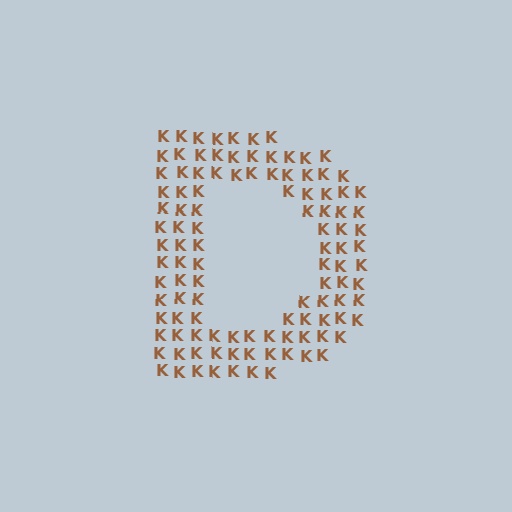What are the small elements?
The small elements are letter K's.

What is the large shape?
The large shape is the letter D.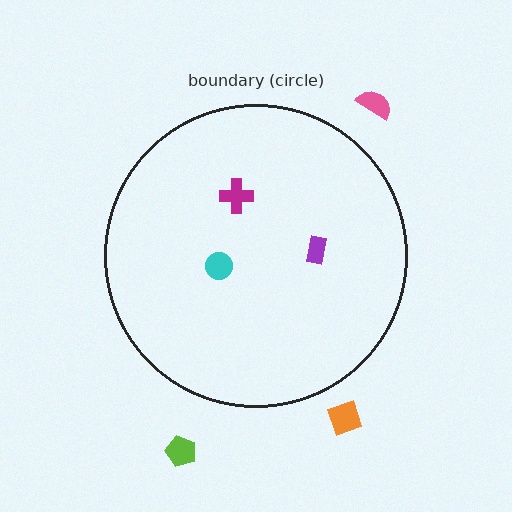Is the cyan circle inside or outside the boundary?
Inside.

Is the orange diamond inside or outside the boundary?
Outside.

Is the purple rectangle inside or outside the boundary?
Inside.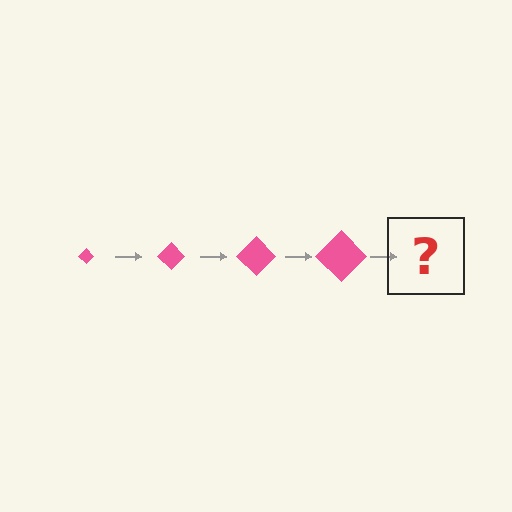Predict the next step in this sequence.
The next step is a pink diamond, larger than the previous one.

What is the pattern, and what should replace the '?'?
The pattern is that the diamond gets progressively larger each step. The '?' should be a pink diamond, larger than the previous one.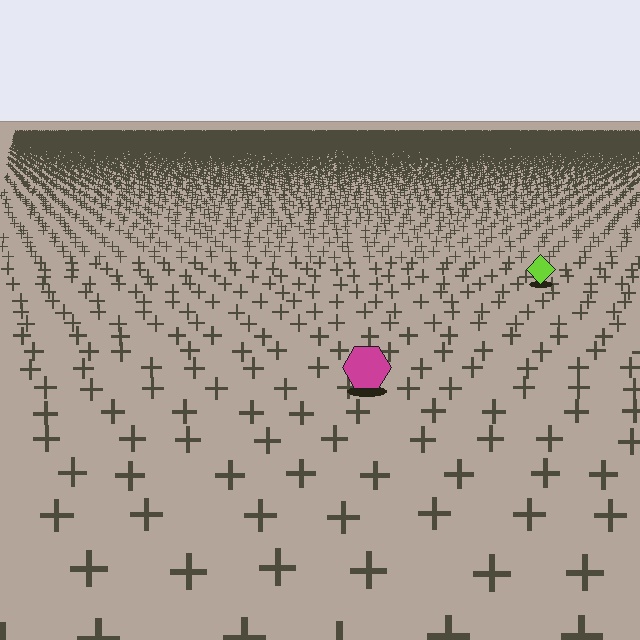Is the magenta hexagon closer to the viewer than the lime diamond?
Yes. The magenta hexagon is closer — you can tell from the texture gradient: the ground texture is coarser near it.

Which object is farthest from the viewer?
The lime diamond is farthest from the viewer. It appears smaller and the ground texture around it is denser.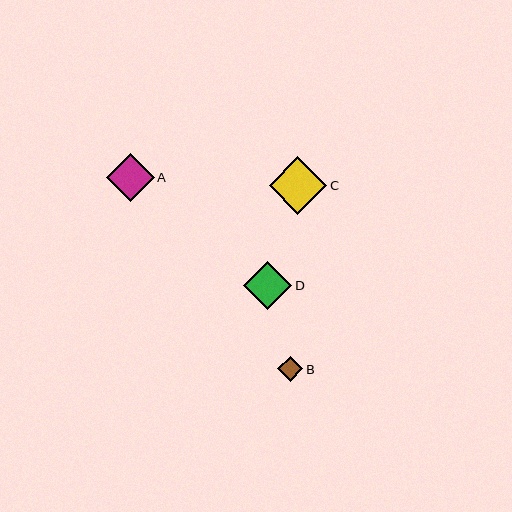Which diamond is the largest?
Diamond C is the largest with a size of approximately 58 pixels.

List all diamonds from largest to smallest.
From largest to smallest: C, D, A, B.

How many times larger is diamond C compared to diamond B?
Diamond C is approximately 2.3 times the size of diamond B.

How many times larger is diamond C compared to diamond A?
Diamond C is approximately 1.2 times the size of diamond A.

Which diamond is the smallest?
Diamond B is the smallest with a size of approximately 25 pixels.